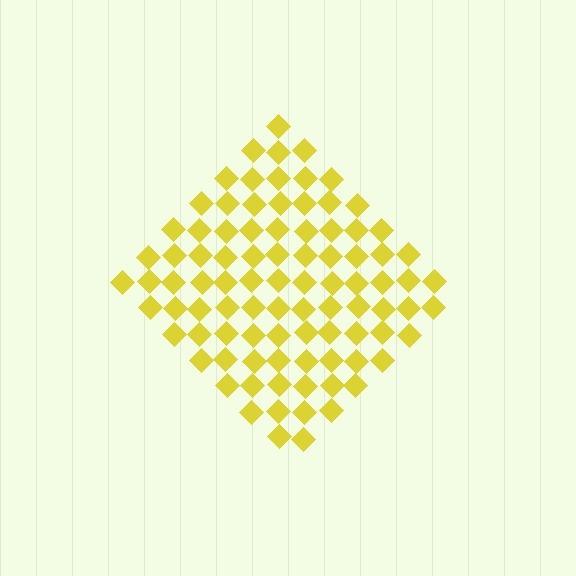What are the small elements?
The small elements are diamonds.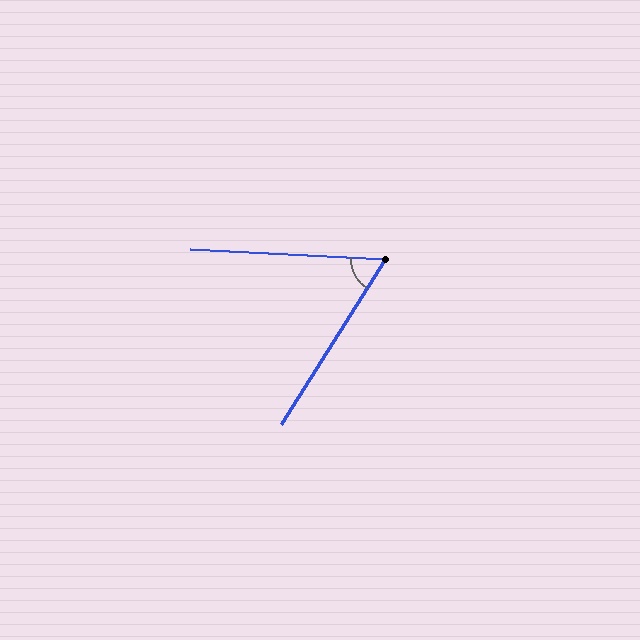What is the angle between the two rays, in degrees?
Approximately 61 degrees.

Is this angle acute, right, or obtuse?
It is acute.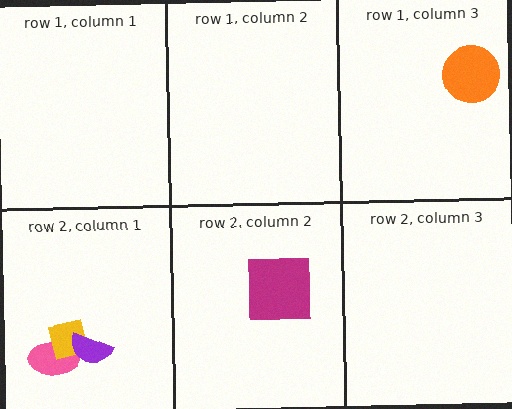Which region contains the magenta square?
The row 2, column 2 region.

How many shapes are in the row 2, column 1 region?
3.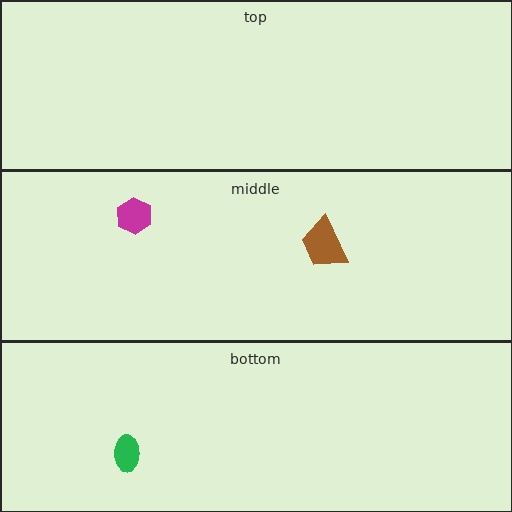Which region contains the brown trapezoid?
The middle region.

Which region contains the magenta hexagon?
The middle region.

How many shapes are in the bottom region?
1.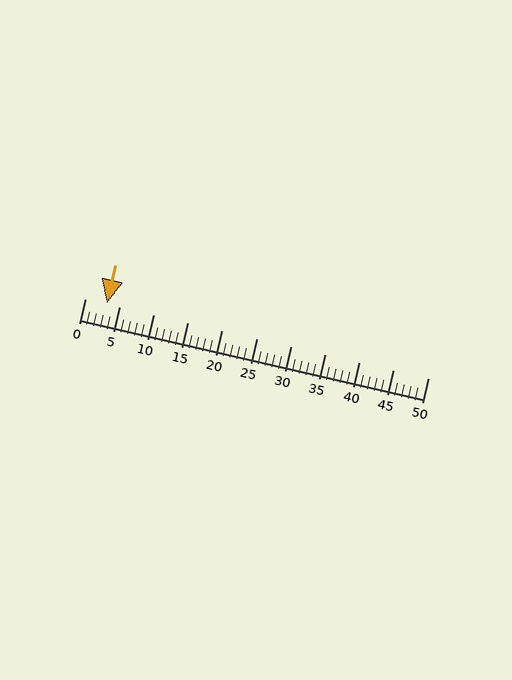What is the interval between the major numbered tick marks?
The major tick marks are spaced 5 units apart.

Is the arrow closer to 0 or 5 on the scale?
The arrow is closer to 5.